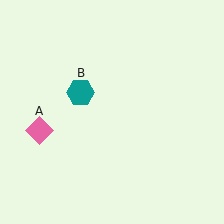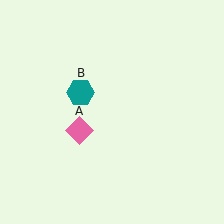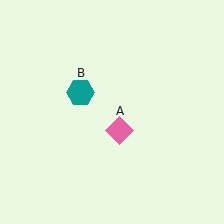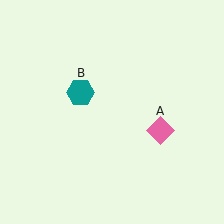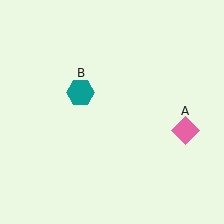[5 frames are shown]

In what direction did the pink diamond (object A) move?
The pink diamond (object A) moved right.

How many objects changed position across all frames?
1 object changed position: pink diamond (object A).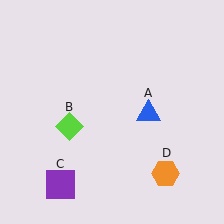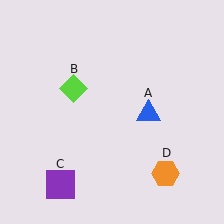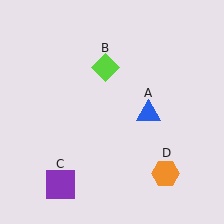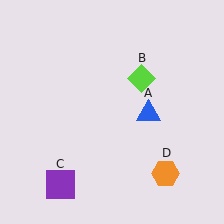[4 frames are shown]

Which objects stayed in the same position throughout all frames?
Blue triangle (object A) and purple square (object C) and orange hexagon (object D) remained stationary.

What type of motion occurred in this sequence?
The lime diamond (object B) rotated clockwise around the center of the scene.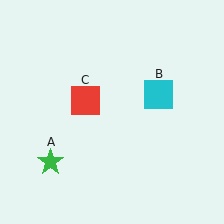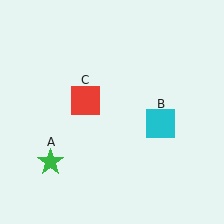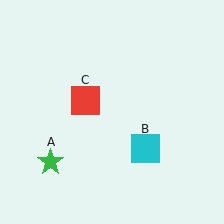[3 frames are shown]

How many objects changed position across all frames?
1 object changed position: cyan square (object B).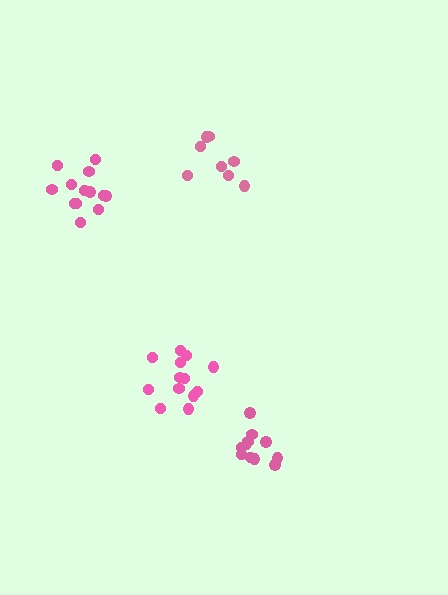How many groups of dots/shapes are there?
There are 4 groups.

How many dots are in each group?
Group 1: 8 dots, Group 2: 13 dots, Group 3: 11 dots, Group 4: 13 dots (45 total).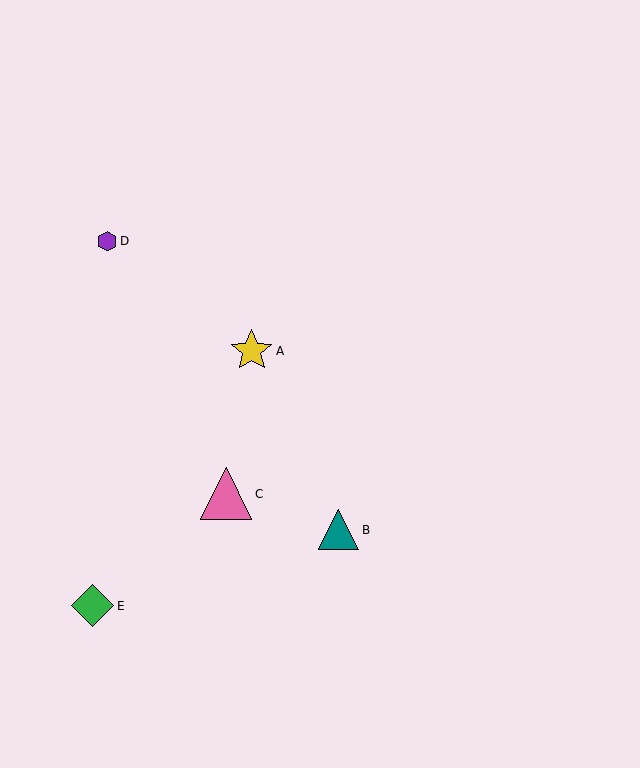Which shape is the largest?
The pink triangle (labeled C) is the largest.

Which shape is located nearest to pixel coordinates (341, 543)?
The teal triangle (labeled B) at (339, 530) is nearest to that location.